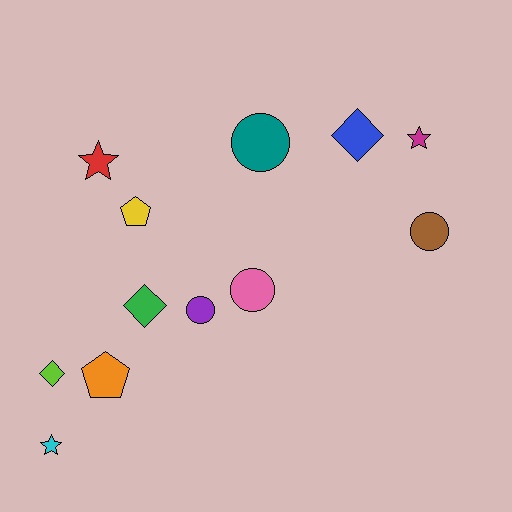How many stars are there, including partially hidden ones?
There are 3 stars.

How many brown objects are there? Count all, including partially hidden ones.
There is 1 brown object.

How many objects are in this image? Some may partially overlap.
There are 12 objects.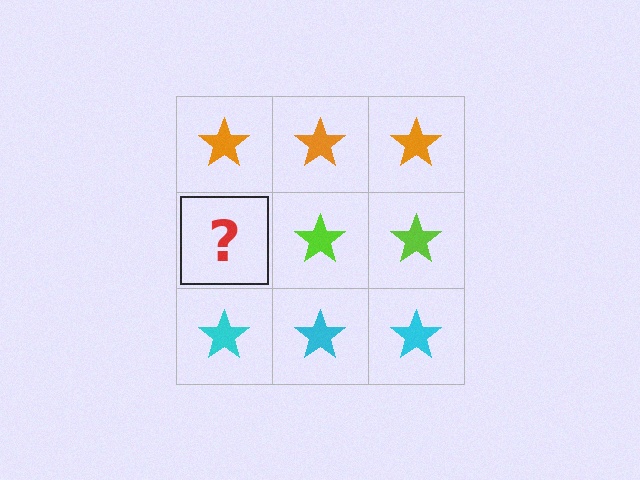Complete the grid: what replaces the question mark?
The question mark should be replaced with a lime star.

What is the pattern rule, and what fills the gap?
The rule is that each row has a consistent color. The gap should be filled with a lime star.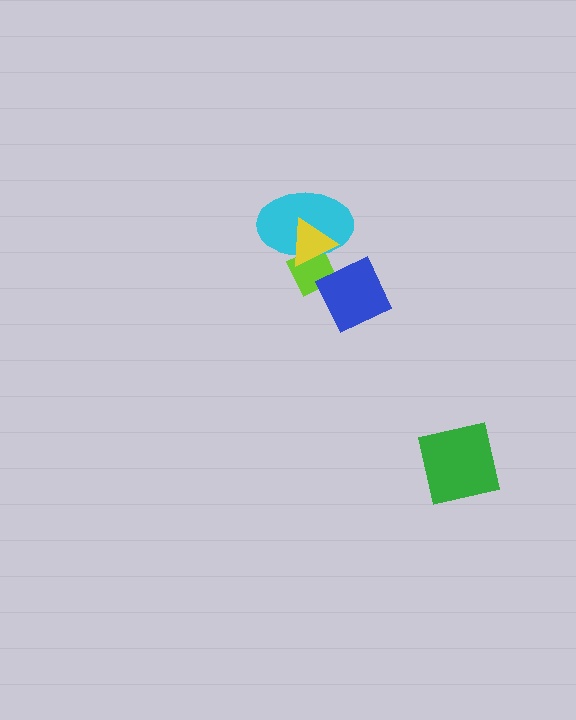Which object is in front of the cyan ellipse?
The yellow triangle is in front of the cyan ellipse.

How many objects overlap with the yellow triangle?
2 objects overlap with the yellow triangle.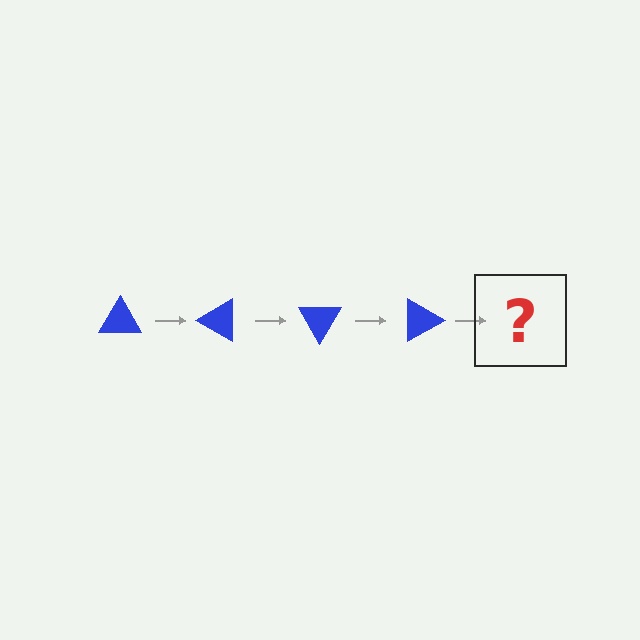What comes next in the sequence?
The next element should be a blue triangle rotated 120 degrees.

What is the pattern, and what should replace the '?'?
The pattern is that the triangle rotates 30 degrees each step. The '?' should be a blue triangle rotated 120 degrees.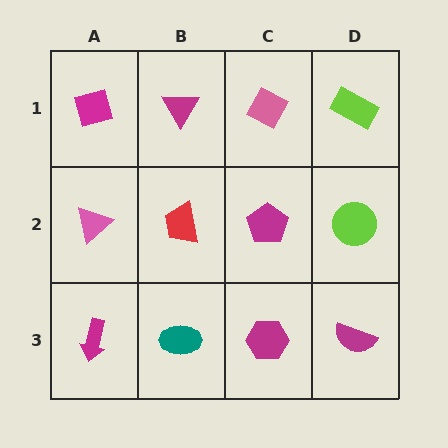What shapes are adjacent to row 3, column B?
A red trapezoid (row 2, column B), a magenta arrow (row 3, column A), a magenta hexagon (row 3, column C).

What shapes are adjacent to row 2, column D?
A lime rectangle (row 1, column D), a magenta semicircle (row 3, column D), a magenta pentagon (row 2, column C).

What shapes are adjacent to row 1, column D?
A lime circle (row 2, column D), a pink diamond (row 1, column C).